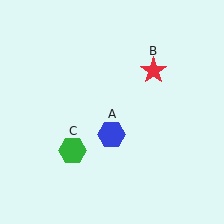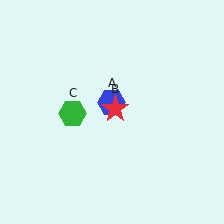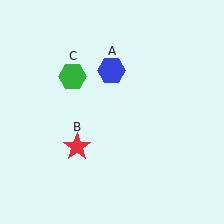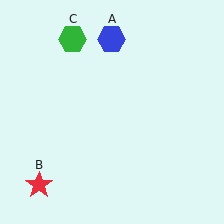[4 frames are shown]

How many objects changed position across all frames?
3 objects changed position: blue hexagon (object A), red star (object B), green hexagon (object C).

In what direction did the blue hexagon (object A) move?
The blue hexagon (object A) moved up.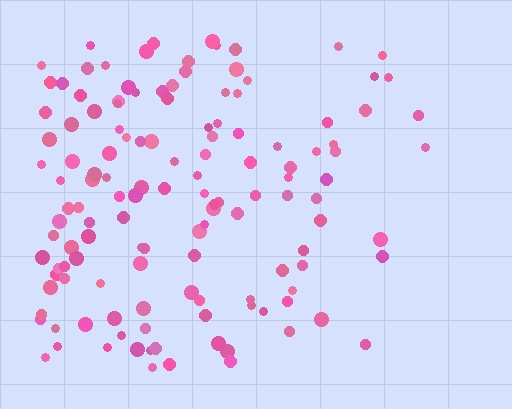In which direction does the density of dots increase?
From right to left, with the left side densest.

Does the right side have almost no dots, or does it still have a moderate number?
Still a moderate number, just noticeably fewer than the left.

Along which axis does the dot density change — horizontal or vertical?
Horizontal.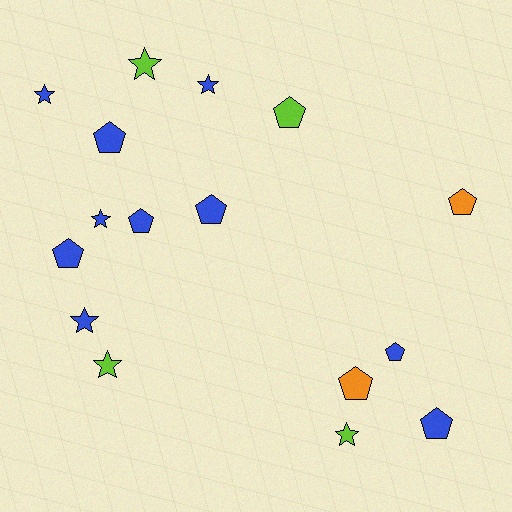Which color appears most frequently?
Blue, with 10 objects.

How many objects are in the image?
There are 16 objects.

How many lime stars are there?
There are 3 lime stars.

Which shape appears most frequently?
Pentagon, with 9 objects.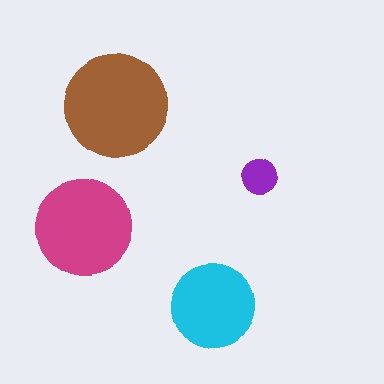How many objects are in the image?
There are 4 objects in the image.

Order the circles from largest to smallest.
the brown one, the magenta one, the cyan one, the purple one.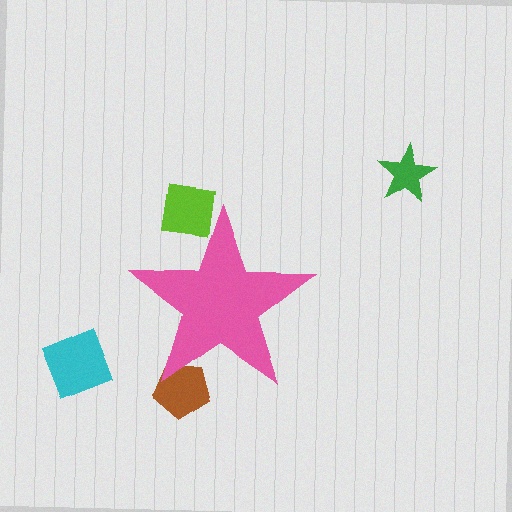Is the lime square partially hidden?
Yes, the lime square is partially hidden behind the pink star.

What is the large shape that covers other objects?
A pink star.